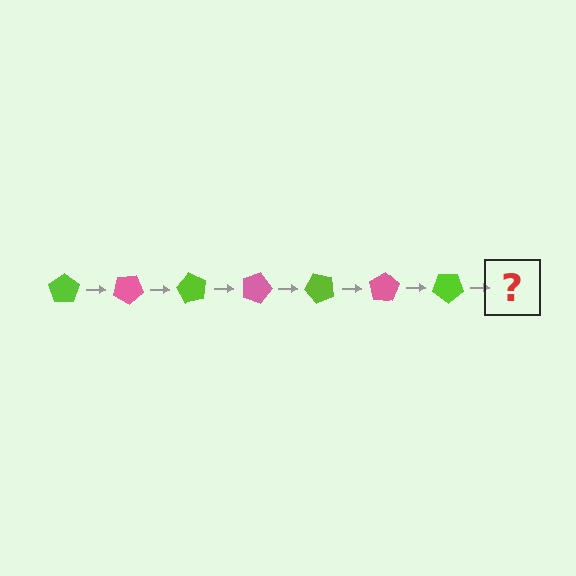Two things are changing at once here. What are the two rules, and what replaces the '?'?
The two rules are that it rotates 30 degrees each step and the color cycles through lime and pink. The '?' should be a pink pentagon, rotated 210 degrees from the start.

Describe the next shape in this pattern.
It should be a pink pentagon, rotated 210 degrees from the start.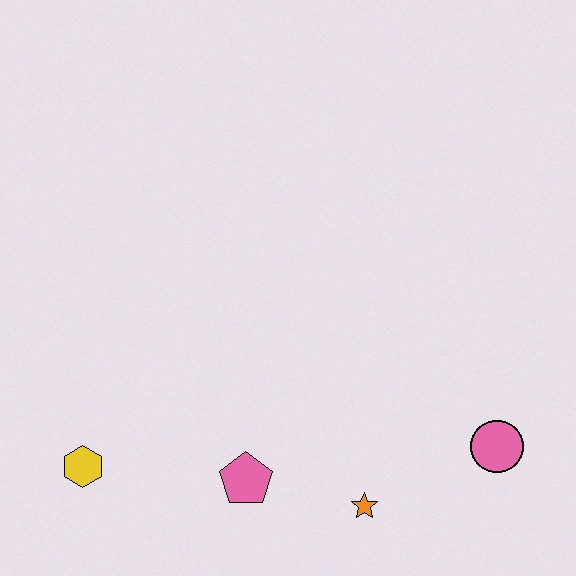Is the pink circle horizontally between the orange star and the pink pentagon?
No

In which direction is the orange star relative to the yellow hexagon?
The orange star is to the right of the yellow hexagon.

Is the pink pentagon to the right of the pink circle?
No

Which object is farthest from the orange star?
The yellow hexagon is farthest from the orange star.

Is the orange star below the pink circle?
Yes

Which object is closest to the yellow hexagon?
The pink pentagon is closest to the yellow hexagon.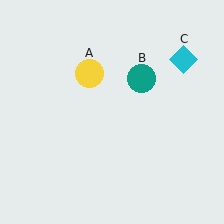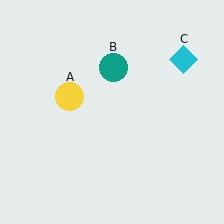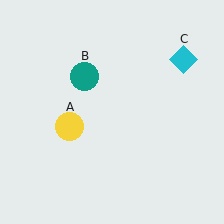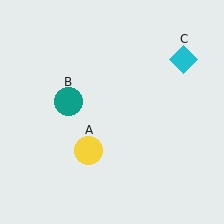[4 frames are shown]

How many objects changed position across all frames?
2 objects changed position: yellow circle (object A), teal circle (object B).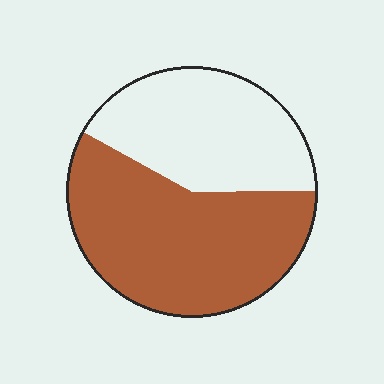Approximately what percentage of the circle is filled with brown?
Approximately 60%.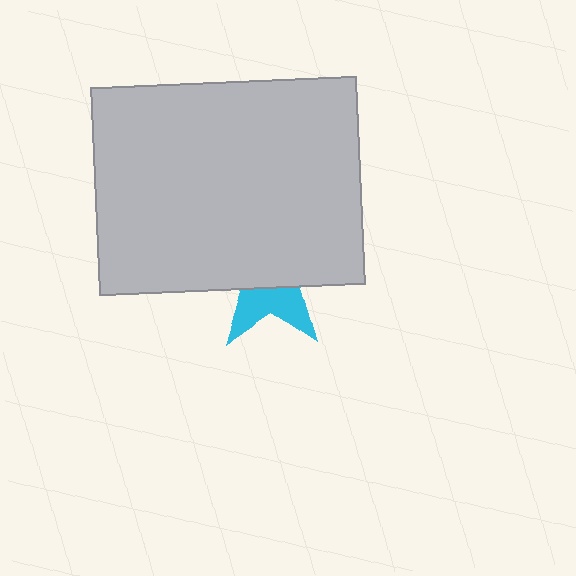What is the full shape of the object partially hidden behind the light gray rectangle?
The partially hidden object is a cyan star.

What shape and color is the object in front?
The object in front is a light gray rectangle.